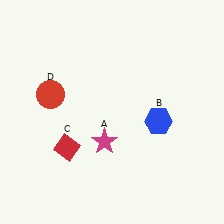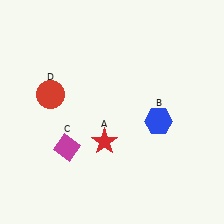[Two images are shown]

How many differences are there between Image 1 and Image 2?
There are 2 differences between the two images.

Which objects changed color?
A changed from magenta to red. C changed from red to magenta.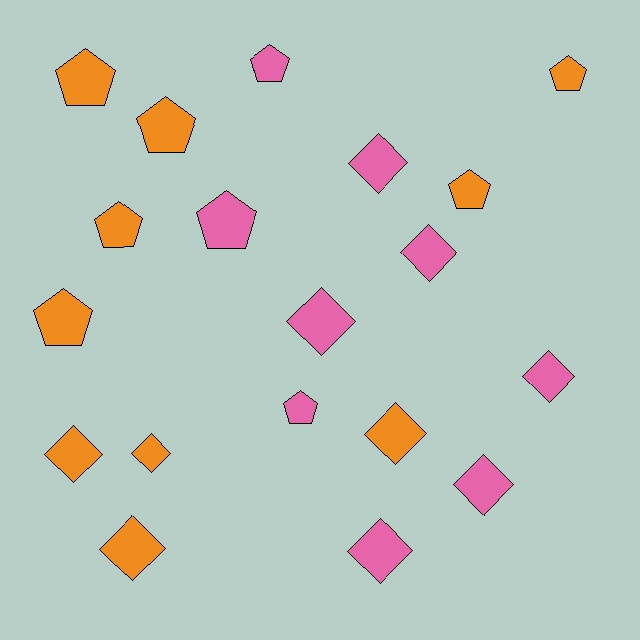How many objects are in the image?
There are 19 objects.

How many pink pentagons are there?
There are 3 pink pentagons.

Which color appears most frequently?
Orange, with 10 objects.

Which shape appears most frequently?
Diamond, with 10 objects.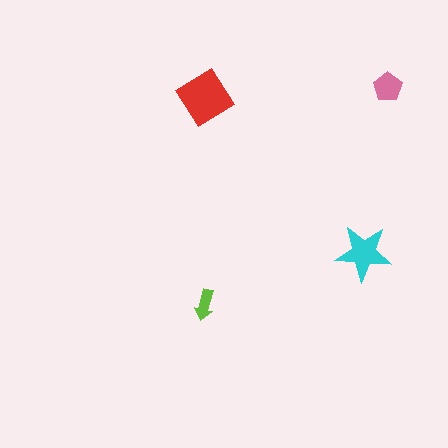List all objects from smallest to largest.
The lime arrow, the pink pentagon, the cyan star, the red diamond.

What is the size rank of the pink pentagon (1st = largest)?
3rd.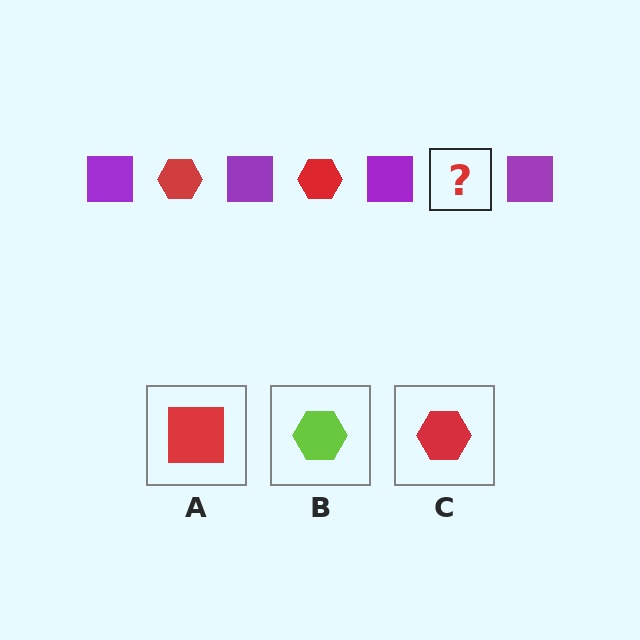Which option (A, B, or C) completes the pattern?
C.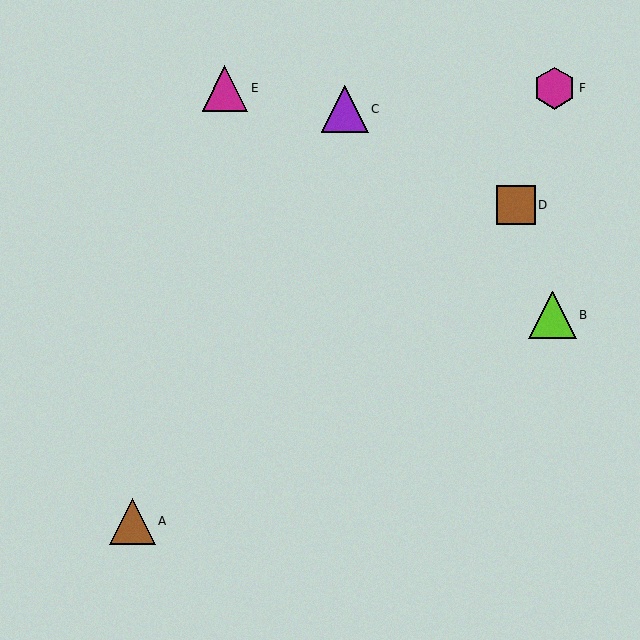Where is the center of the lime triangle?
The center of the lime triangle is at (552, 315).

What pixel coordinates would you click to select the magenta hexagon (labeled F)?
Click at (555, 88) to select the magenta hexagon F.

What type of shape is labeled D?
Shape D is a brown square.